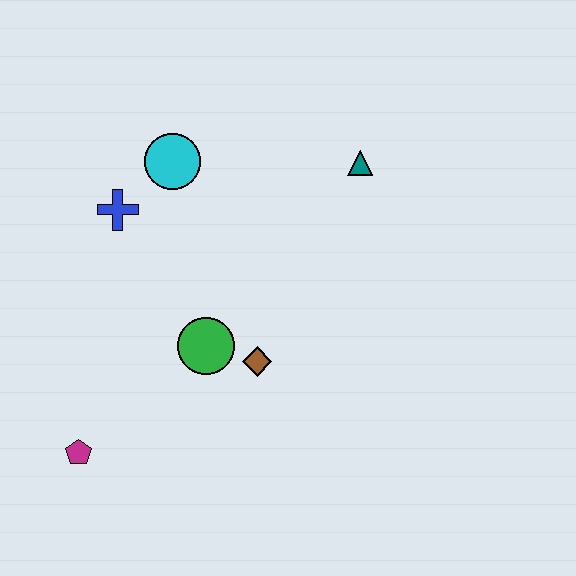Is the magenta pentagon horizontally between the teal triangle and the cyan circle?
No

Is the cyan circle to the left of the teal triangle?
Yes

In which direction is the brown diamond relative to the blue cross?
The brown diamond is below the blue cross.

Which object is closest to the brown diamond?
The green circle is closest to the brown diamond.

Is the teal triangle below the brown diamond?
No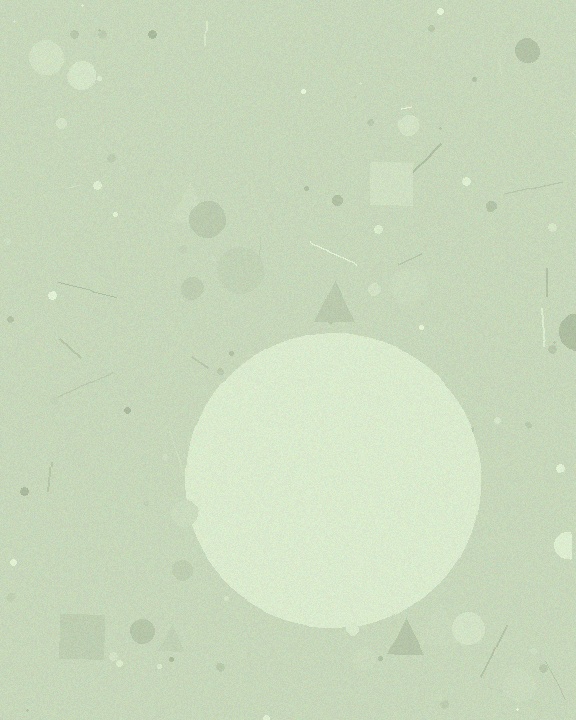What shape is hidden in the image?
A circle is hidden in the image.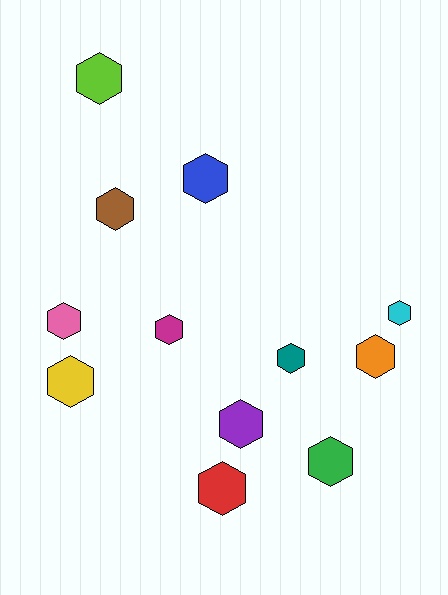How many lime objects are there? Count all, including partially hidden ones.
There is 1 lime object.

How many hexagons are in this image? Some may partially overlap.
There are 12 hexagons.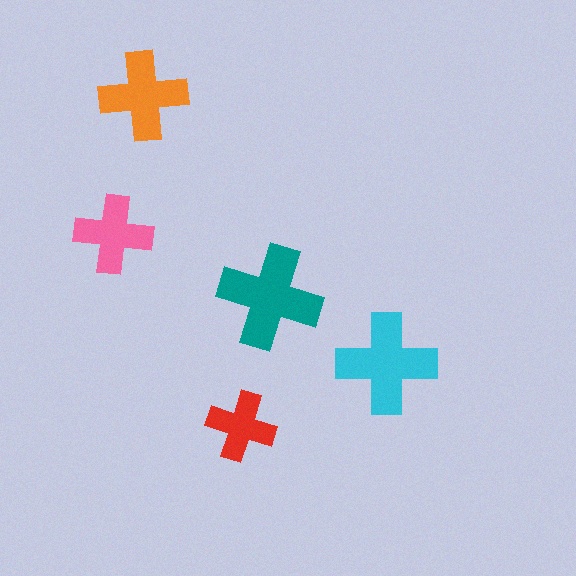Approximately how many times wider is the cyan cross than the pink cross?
About 1.5 times wider.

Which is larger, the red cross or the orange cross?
The orange one.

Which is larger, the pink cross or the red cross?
The pink one.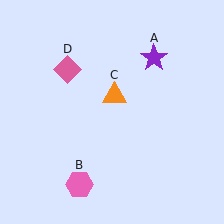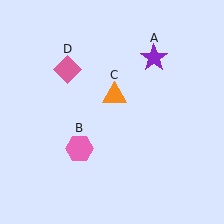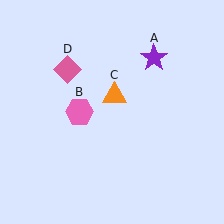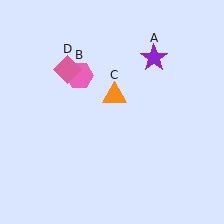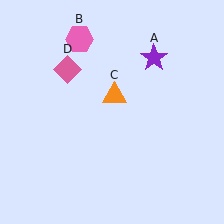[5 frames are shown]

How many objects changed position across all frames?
1 object changed position: pink hexagon (object B).